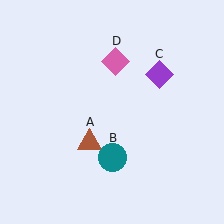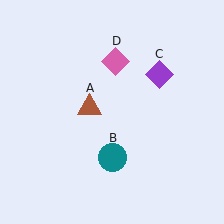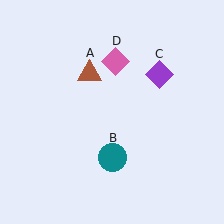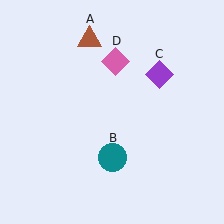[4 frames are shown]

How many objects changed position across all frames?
1 object changed position: brown triangle (object A).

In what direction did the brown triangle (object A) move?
The brown triangle (object A) moved up.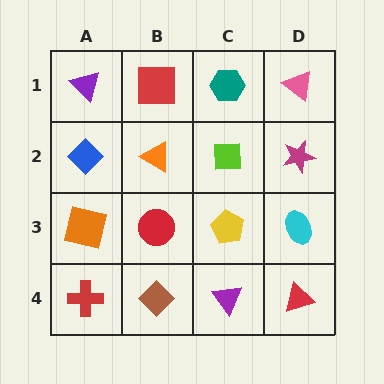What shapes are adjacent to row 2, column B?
A red square (row 1, column B), a red circle (row 3, column B), a blue diamond (row 2, column A), a lime square (row 2, column C).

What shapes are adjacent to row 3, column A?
A blue diamond (row 2, column A), a red cross (row 4, column A), a red circle (row 3, column B).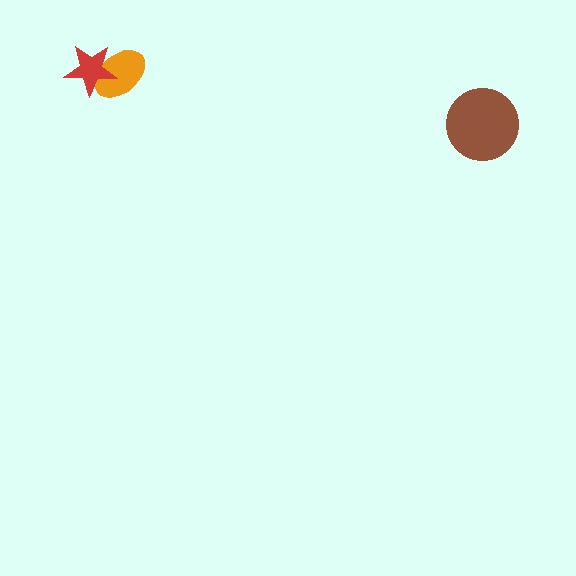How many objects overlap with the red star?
1 object overlaps with the red star.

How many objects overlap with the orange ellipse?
1 object overlaps with the orange ellipse.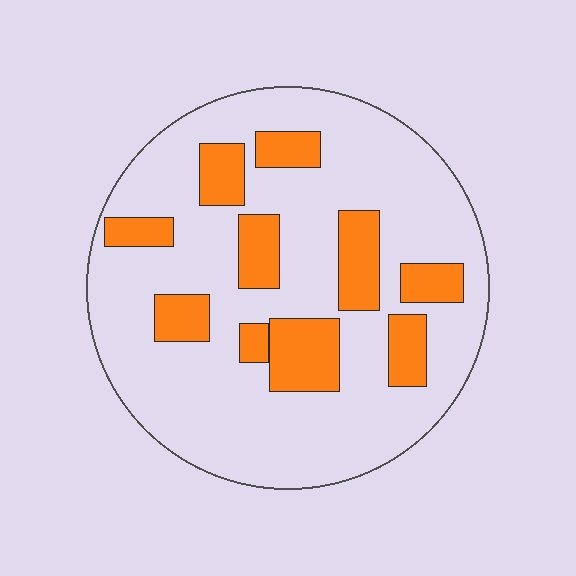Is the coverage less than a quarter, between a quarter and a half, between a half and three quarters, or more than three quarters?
Less than a quarter.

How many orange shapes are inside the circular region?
10.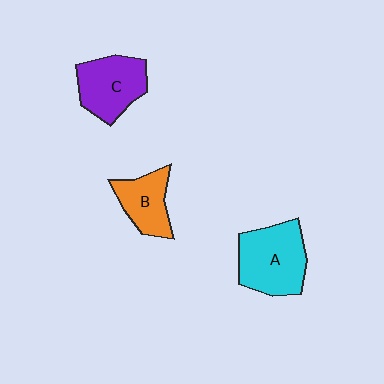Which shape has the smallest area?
Shape B (orange).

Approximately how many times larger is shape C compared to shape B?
Approximately 1.3 times.